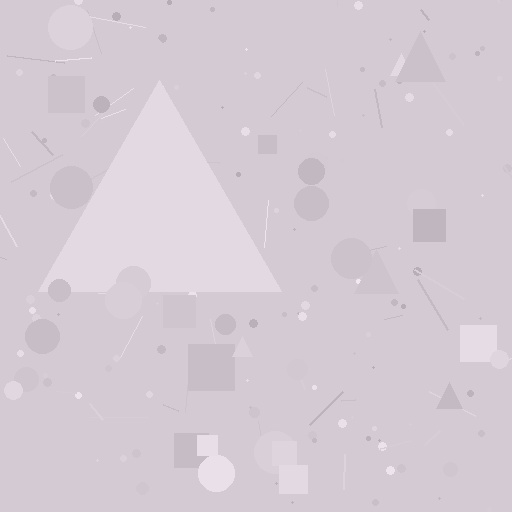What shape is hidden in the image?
A triangle is hidden in the image.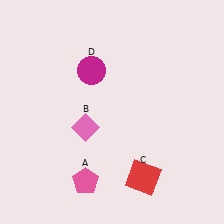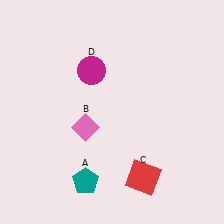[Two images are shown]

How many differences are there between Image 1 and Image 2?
There is 1 difference between the two images.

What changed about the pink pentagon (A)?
In Image 1, A is pink. In Image 2, it changed to teal.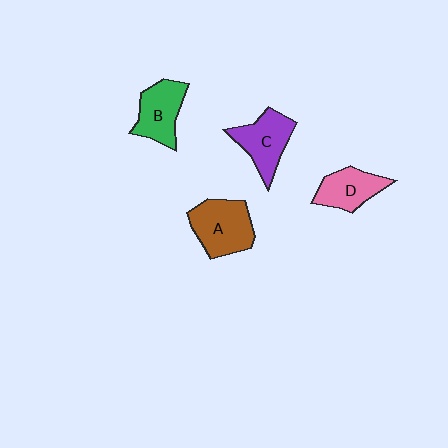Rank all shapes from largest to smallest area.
From largest to smallest: A (brown), C (purple), B (green), D (pink).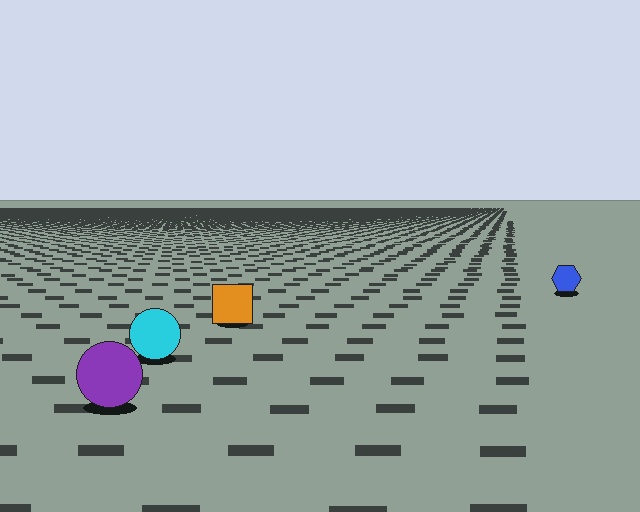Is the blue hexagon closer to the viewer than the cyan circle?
No. The cyan circle is closer — you can tell from the texture gradient: the ground texture is coarser near it.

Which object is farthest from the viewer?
The blue hexagon is farthest from the viewer. It appears smaller and the ground texture around it is denser.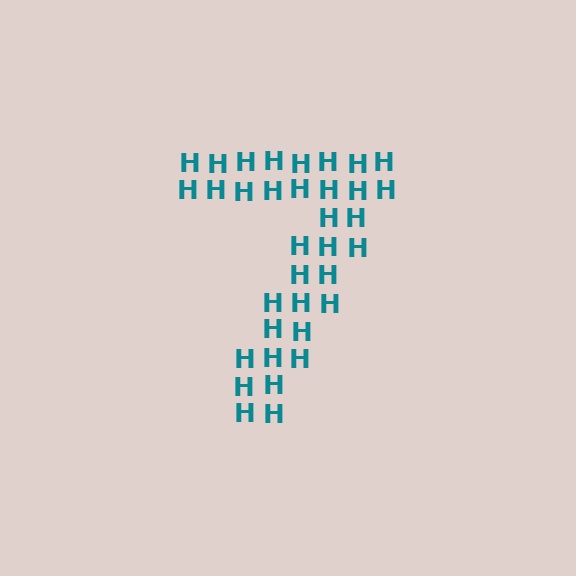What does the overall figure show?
The overall figure shows the digit 7.